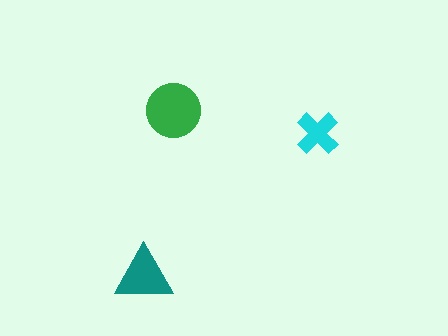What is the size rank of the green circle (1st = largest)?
1st.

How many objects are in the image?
There are 3 objects in the image.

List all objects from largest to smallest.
The green circle, the teal triangle, the cyan cross.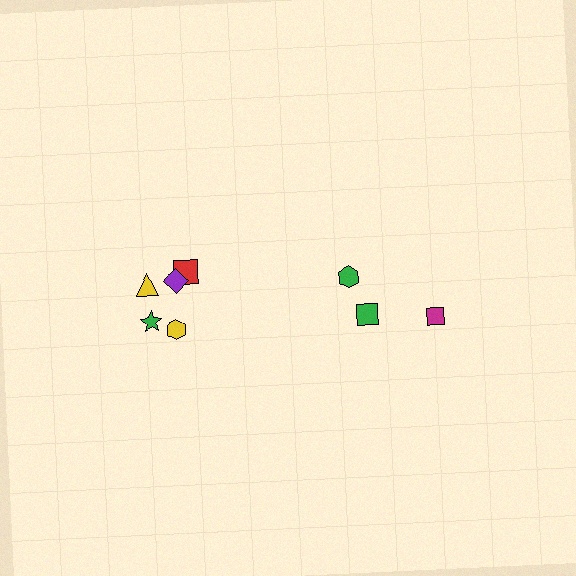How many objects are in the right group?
There are 3 objects.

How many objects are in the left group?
There are 5 objects.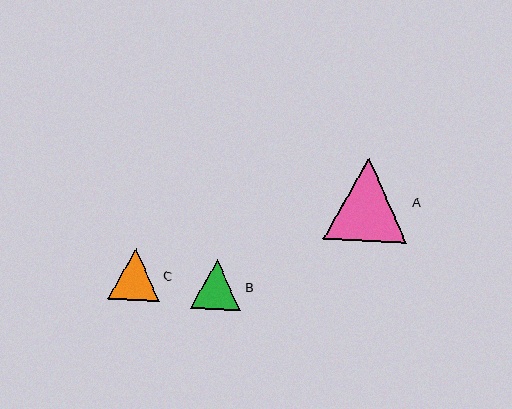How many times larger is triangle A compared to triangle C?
Triangle A is approximately 1.6 times the size of triangle C.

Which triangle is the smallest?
Triangle B is the smallest with a size of approximately 50 pixels.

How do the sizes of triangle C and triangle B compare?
Triangle C and triangle B are approximately the same size.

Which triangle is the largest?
Triangle A is the largest with a size of approximately 84 pixels.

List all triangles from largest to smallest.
From largest to smallest: A, C, B.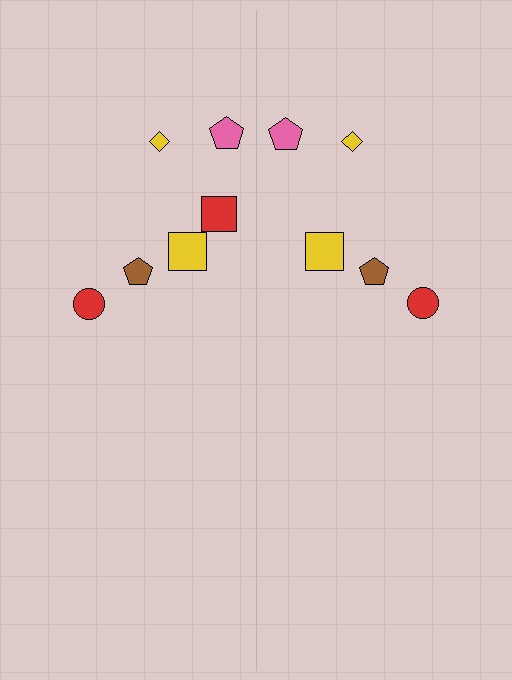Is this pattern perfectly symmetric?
No, the pattern is not perfectly symmetric. A red square is missing from the right side.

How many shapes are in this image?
There are 11 shapes in this image.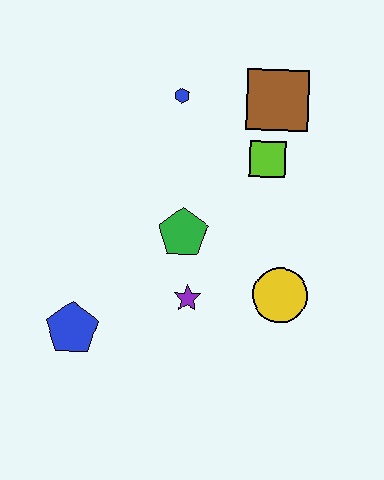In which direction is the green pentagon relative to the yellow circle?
The green pentagon is to the left of the yellow circle.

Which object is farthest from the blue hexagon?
The blue pentagon is farthest from the blue hexagon.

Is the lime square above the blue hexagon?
No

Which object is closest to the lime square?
The brown square is closest to the lime square.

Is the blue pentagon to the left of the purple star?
Yes